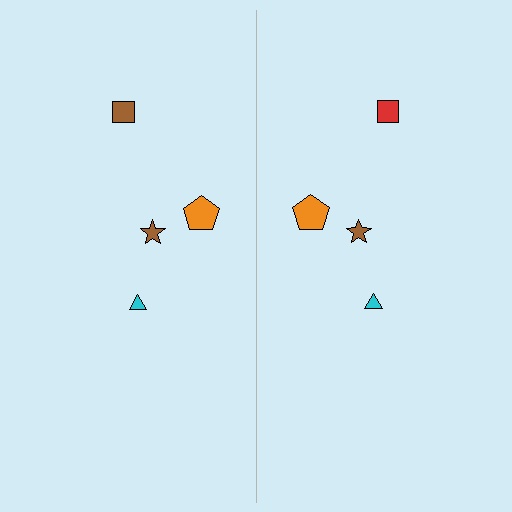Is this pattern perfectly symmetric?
No, the pattern is not perfectly symmetric. The red square on the right side breaks the symmetry — its mirror counterpart is brown.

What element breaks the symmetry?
The red square on the right side breaks the symmetry — its mirror counterpart is brown.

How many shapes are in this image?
There are 8 shapes in this image.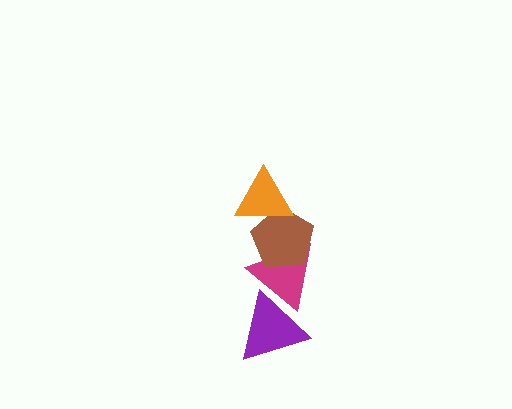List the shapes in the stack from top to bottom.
From top to bottom: the orange triangle, the brown pentagon, the magenta triangle, the purple triangle.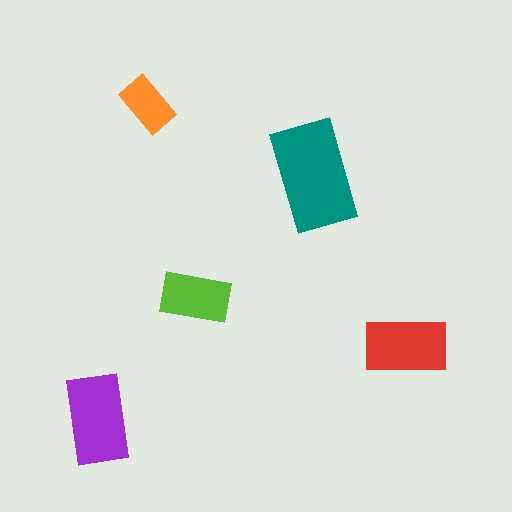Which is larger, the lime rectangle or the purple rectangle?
The purple one.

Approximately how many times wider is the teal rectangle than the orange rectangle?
About 2 times wider.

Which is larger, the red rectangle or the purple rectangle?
The purple one.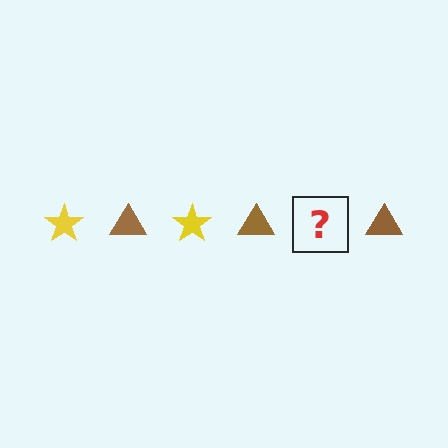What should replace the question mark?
The question mark should be replaced with a yellow star.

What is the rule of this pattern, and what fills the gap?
The rule is that the pattern alternates between yellow star and brown triangle. The gap should be filled with a yellow star.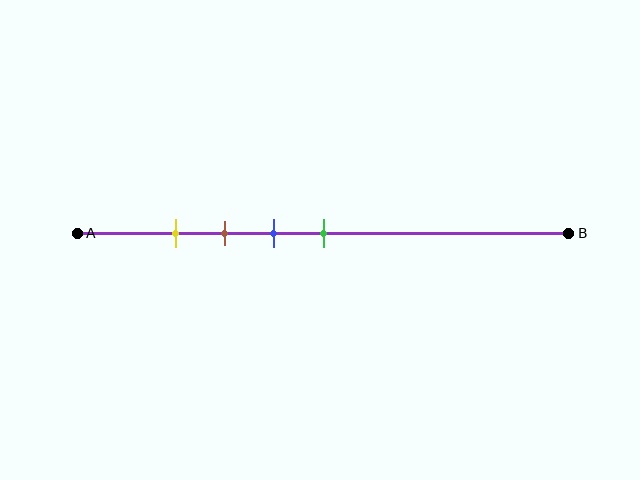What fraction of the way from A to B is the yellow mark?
The yellow mark is approximately 20% (0.2) of the way from A to B.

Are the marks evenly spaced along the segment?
Yes, the marks are approximately evenly spaced.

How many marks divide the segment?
There are 4 marks dividing the segment.